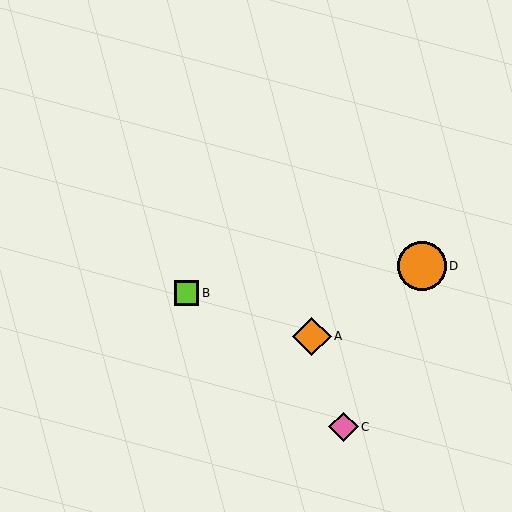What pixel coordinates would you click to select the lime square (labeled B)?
Click at (187, 293) to select the lime square B.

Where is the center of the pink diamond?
The center of the pink diamond is at (343, 427).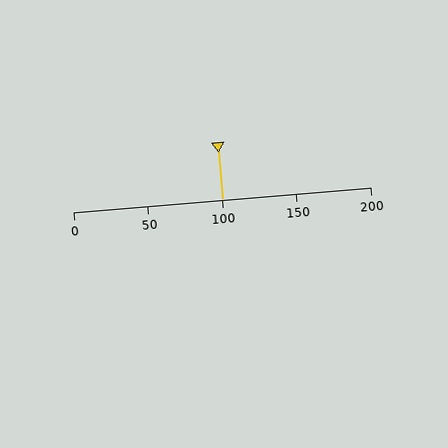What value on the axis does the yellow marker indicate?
The marker indicates approximately 100.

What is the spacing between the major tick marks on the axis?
The major ticks are spaced 50 apart.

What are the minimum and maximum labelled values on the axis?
The axis runs from 0 to 200.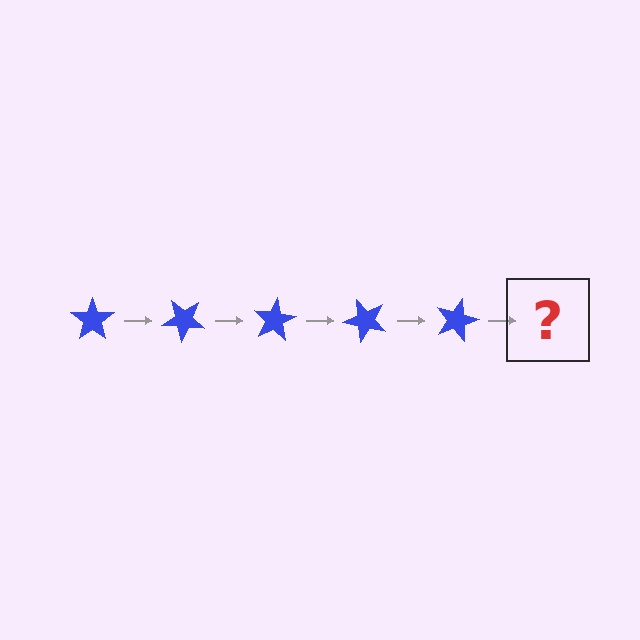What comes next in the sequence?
The next element should be a blue star rotated 200 degrees.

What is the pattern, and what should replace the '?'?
The pattern is that the star rotates 40 degrees each step. The '?' should be a blue star rotated 200 degrees.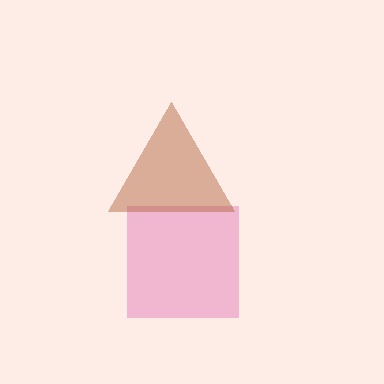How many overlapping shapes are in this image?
There are 2 overlapping shapes in the image.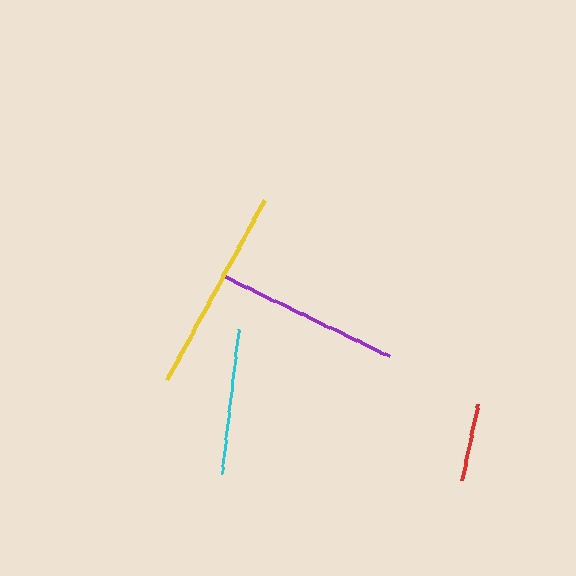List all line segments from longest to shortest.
From longest to shortest: yellow, purple, cyan, red.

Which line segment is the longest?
The yellow line is the longest at approximately 205 pixels.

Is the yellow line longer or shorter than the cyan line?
The yellow line is longer than the cyan line.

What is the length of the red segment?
The red segment is approximately 78 pixels long.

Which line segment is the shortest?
The red line is the shortest at approximately 78 pixels.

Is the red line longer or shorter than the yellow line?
The yellow line is longer than the red line.